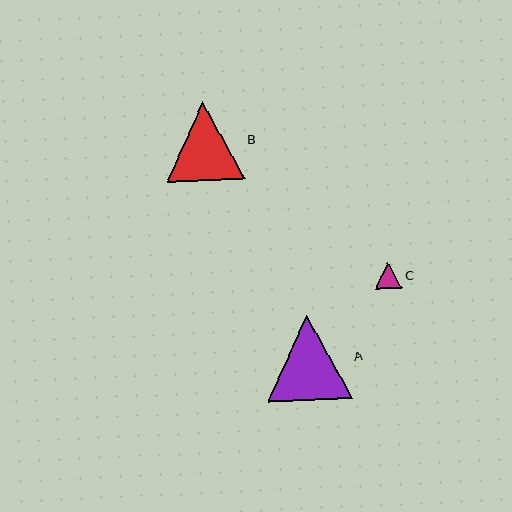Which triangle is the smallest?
Triangle C is the smallest with a size of approximately 27 pixels.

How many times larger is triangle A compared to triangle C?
Triangle A is approximately 3.2 times the size of triangle C.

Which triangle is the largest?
Triangle A is the largest with a size of approximately 85 pixels.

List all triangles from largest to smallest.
From largest to smallest: A, B, C.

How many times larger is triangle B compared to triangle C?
Triangle B is approximately 2.9 times the size of triangle C.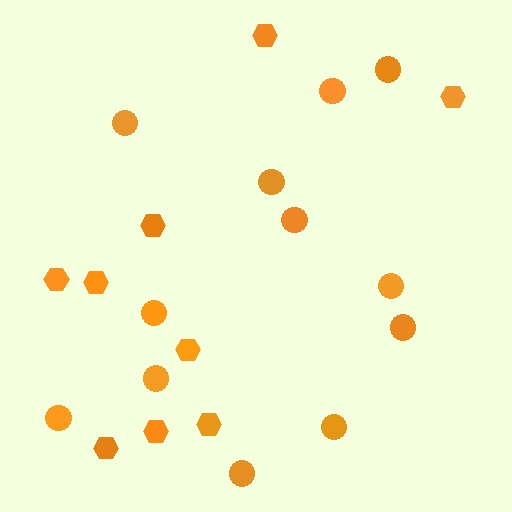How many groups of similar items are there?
There are 2 groups: one group of hexagons (9) and one group of circles (12).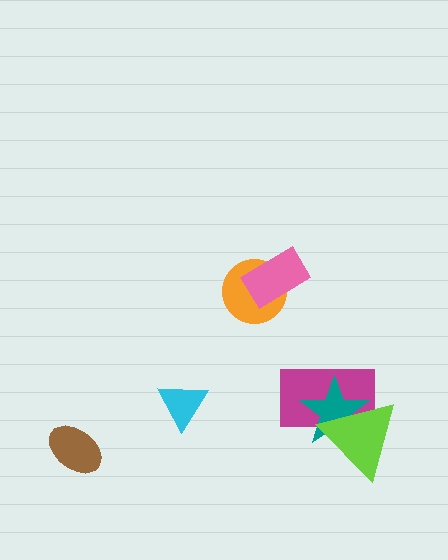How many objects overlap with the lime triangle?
2 objects overlap with the lime triangle.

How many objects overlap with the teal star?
2 objects overlap with the teal star.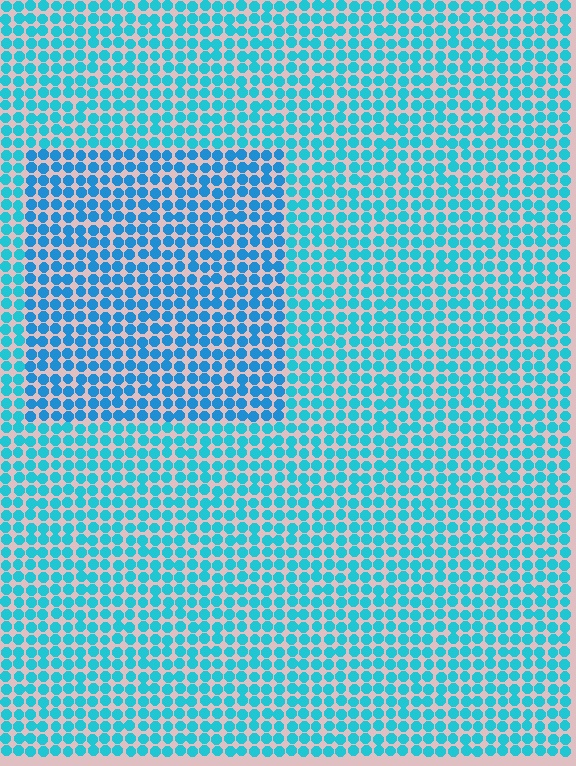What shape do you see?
I see a rectangle.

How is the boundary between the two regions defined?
The boundary is defined purely by a slight shift in hue (about 19 degrees). Spacing, size, and orientation are identical on both sides.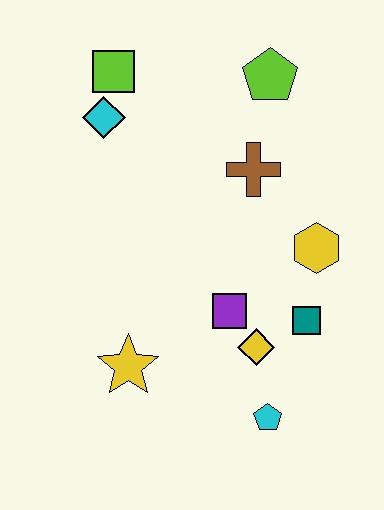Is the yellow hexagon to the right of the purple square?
Yes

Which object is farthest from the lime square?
The cyan pentagon is farthest from the lime square.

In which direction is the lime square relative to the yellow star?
The lime square is above the yellow star.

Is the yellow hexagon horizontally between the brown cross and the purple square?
No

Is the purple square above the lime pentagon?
No